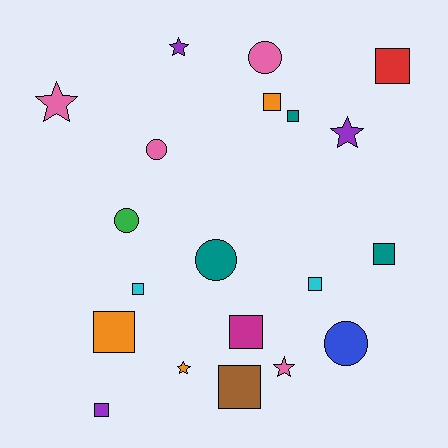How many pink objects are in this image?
There are 4 pink objects.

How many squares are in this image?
There are 10 squares.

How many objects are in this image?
There are 20 objects.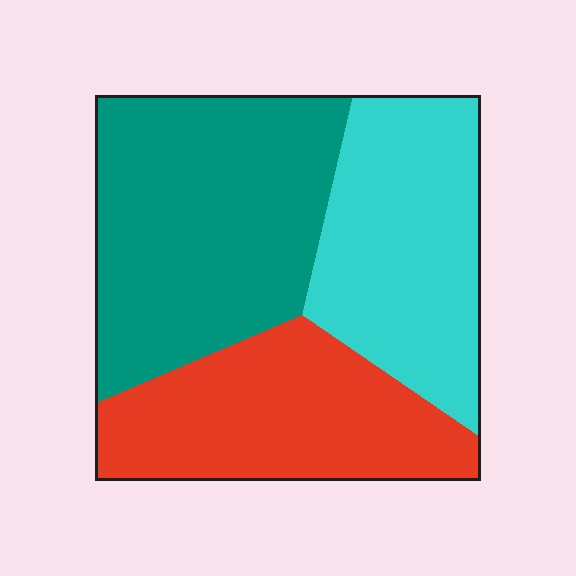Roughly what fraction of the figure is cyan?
Cyan takes up between a sixth and a third of the figure.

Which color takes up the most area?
Teal, at roughly 40%.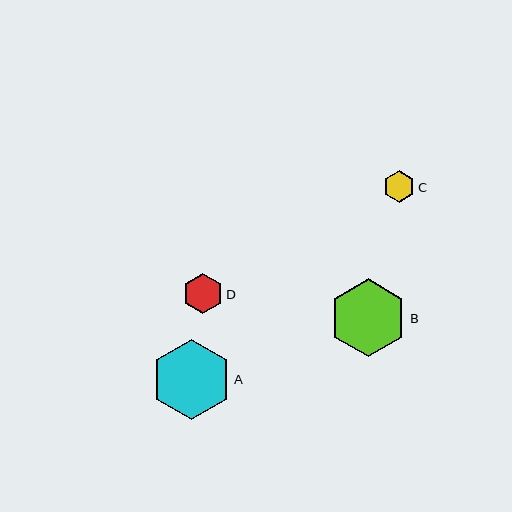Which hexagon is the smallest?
Hexagon C is the smallest with a size of approximately 32 pixels.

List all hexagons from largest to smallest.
From largest to smallest: A, B, D, C.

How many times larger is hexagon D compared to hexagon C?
Hexagon D is approximately 1.3 times the size of hexagon C.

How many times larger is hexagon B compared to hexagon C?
Hexagon B is approximately 2.5 times the size of hexagon C.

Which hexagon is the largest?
Hexagon A is the largest with a size of approximately 80 pixels.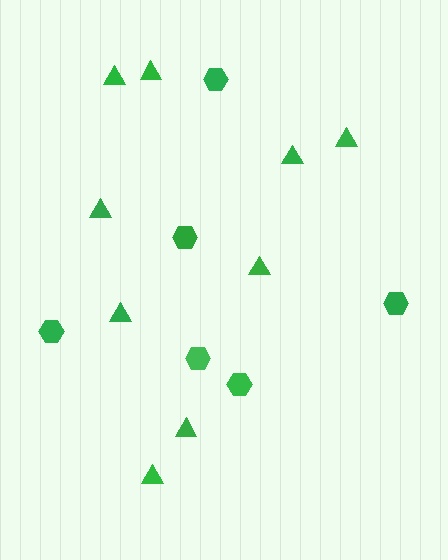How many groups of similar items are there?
There are 2 groups: one group of triangles (9) and one group of hexagons (6).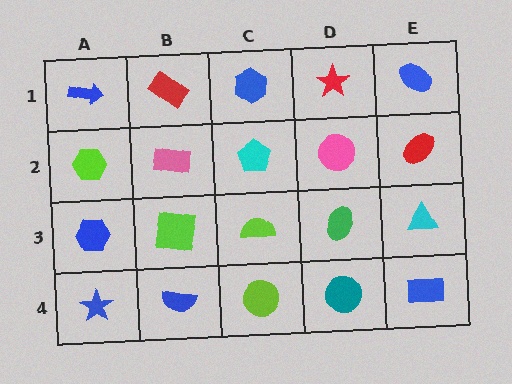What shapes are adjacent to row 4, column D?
A green ellipse (row 3, column D), a lime circle (row 4, column C), a blue rectangle (row 4, column E).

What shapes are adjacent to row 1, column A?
A lime hexagon (row 2, column A), a red rectangle (row 1, column B).